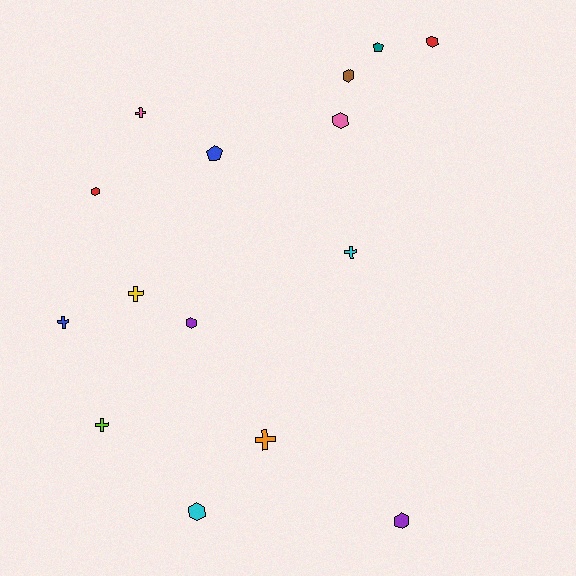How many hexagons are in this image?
There are 7 hexagons.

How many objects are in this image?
There are 15 objects.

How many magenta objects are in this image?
There are no magenta objects.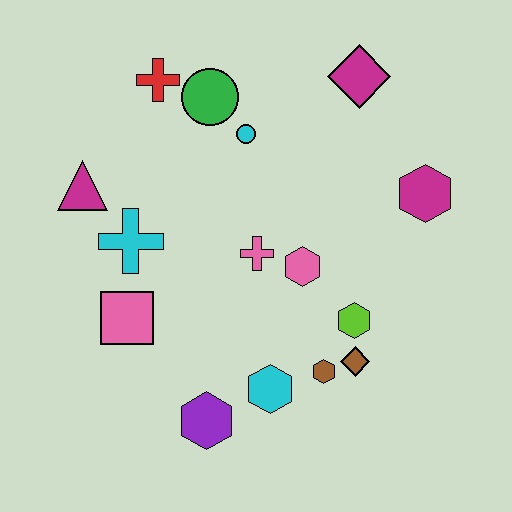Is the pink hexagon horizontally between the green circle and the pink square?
No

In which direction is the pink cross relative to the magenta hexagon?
The pink cross is to the left of the magenta hexagon.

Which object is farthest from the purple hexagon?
The magenta diamond is farthest from the purple hexagon.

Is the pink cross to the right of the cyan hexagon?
No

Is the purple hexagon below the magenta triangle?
Yes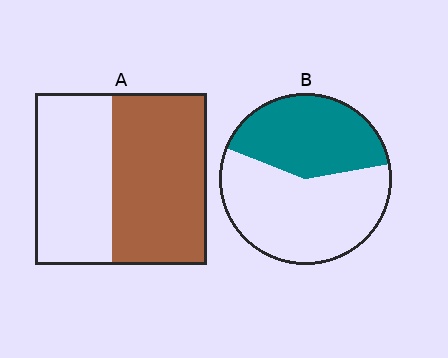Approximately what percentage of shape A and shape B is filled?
A is approximately 55% and B is approximately 40%.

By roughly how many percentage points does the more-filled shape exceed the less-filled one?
By roughly 15 percentage points (A over B).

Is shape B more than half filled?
No.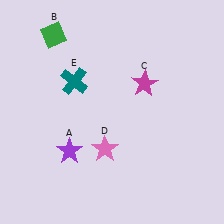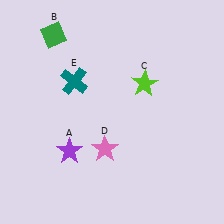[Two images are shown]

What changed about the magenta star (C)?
In Image 1, C is magenta. In Image 2, it changed to lime.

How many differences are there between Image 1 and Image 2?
There is 1 difference between the two images.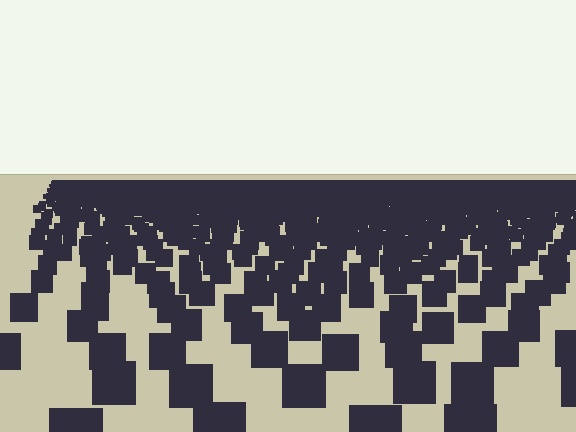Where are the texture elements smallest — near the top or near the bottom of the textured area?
Near the top.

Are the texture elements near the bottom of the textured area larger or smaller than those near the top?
Larger. Near the bottom, elements are closer to the viewer and appear at a bigger on-screen size.